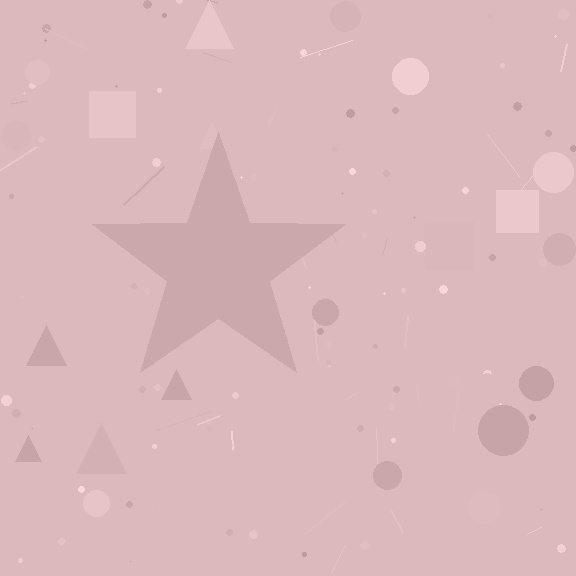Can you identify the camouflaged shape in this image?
The camouflaged shape is a star.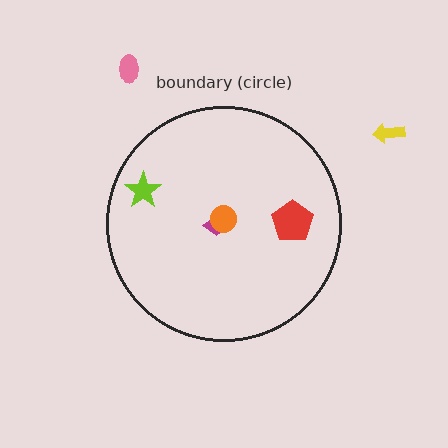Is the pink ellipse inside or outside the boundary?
Outside.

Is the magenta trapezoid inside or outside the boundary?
Inside.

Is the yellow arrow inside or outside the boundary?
Outside.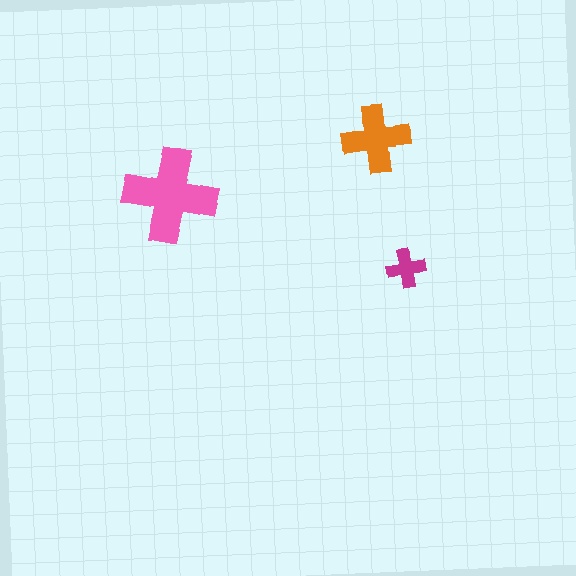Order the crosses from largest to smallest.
the pink one, the orange one, the magenta one.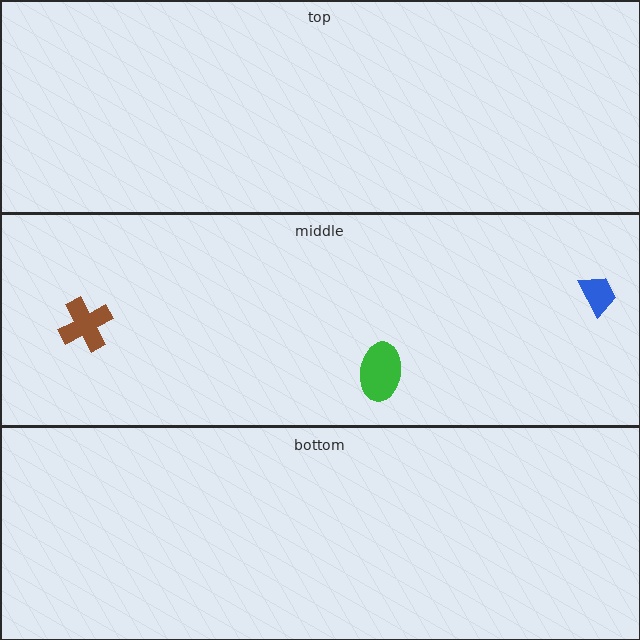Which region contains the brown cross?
The middle region.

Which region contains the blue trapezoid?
The middle region.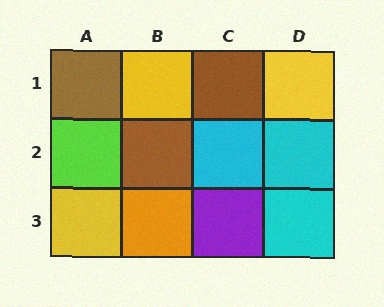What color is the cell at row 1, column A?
Brown.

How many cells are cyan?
3 cells are cyan.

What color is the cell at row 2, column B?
Brown.